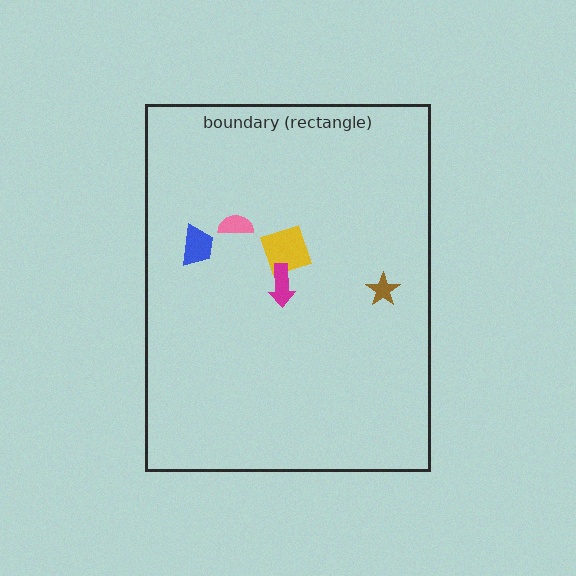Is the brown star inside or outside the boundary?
Inside.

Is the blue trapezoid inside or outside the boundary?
Inside.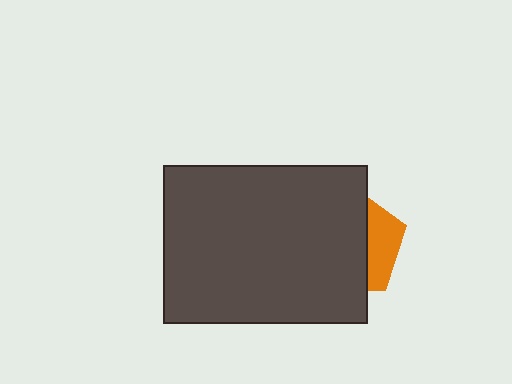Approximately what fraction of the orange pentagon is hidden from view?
Roughly 70% of the orange pentagon is hidden behind the dark gray rectangle.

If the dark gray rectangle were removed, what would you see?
You would see the complete orange pentagon.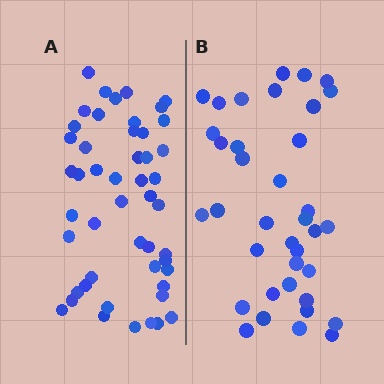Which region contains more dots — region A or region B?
Region A (the left region) has more dots.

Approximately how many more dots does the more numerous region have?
Region A has roughly 12 or so more dots than region B.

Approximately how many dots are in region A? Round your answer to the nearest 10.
About 50 dots. (The exact count is 49, which rounds to 50.)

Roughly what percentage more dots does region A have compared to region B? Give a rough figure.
About 30% more.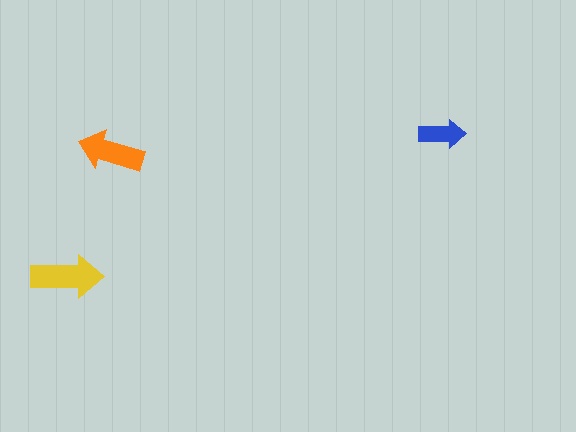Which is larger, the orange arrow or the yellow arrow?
The yellow one.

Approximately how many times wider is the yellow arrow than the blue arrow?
About 1.5 times wider.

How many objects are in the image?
There are 3 objects in the image.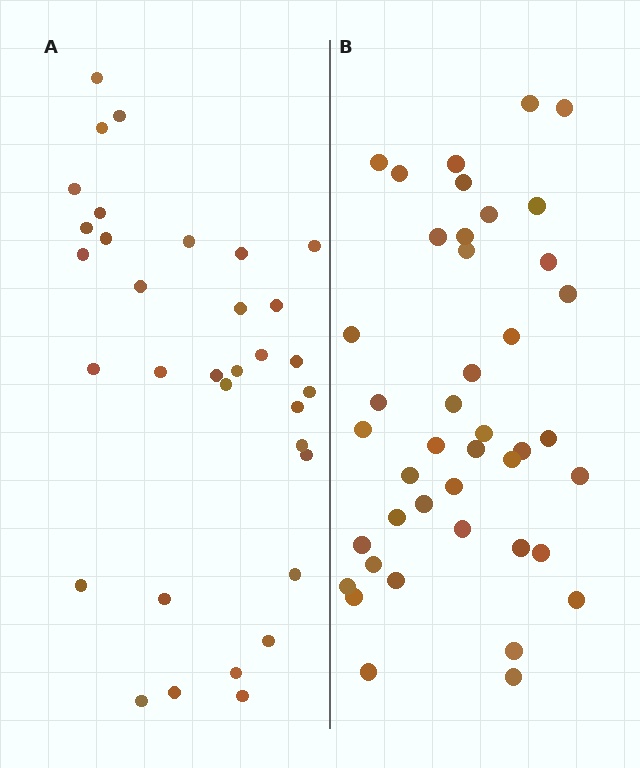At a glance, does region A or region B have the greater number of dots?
Region B (the right region) has more dots.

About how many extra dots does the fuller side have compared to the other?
Region B has roughly 8 or so more dots than region A.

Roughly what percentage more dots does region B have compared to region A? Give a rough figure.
About 25% more.